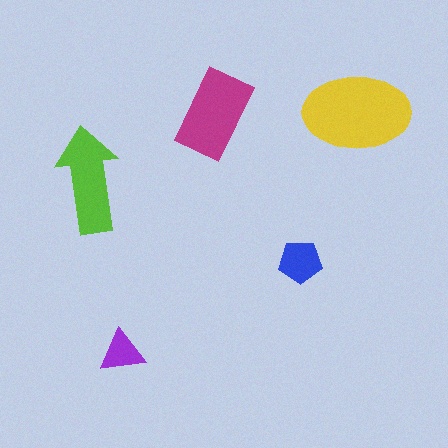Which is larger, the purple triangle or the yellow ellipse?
The yellow ellipse.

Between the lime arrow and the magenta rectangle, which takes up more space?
The magenta rectangle.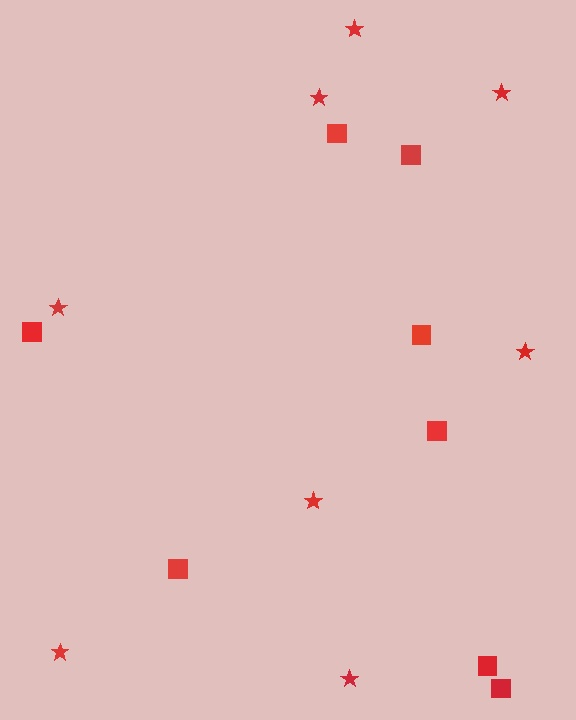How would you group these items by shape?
There are 2 groups: one group of squares (8) and one group of stars (8).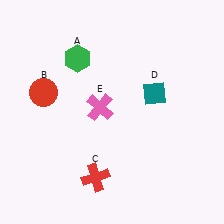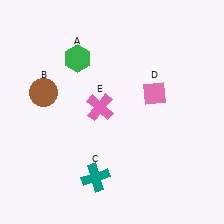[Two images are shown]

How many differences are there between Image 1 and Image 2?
There are 3 differences between the two images.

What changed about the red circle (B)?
In Image 1, B is red. In Image 2, it changed to brown.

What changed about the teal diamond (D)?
In Image 1, D is teal. In Image 2, it changed to pink.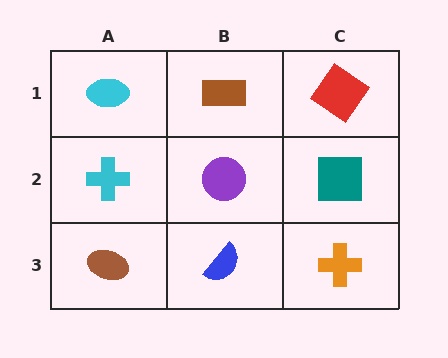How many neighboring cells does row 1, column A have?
2.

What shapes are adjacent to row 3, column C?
A teal square (row 2, column C), a blue semicircle (row 3, column B).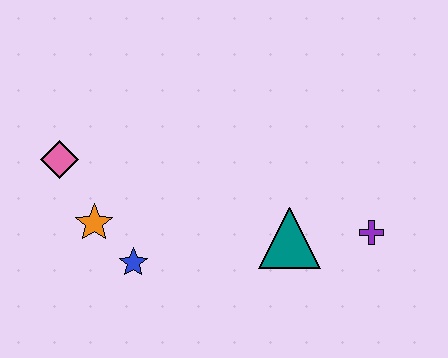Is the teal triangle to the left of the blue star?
No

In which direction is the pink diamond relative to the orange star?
The pink diamond is above the orange star.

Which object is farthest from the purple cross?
The pink diamond is farthest from the purple cross.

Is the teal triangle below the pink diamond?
Yes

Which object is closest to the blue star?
The orange star is closest to the blue star.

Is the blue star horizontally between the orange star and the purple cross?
Yes